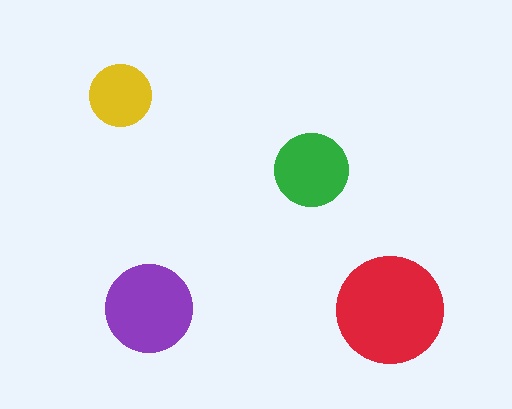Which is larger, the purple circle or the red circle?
The red one.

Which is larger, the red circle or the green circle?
The red one.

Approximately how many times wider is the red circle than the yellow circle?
About 1.5 times wider.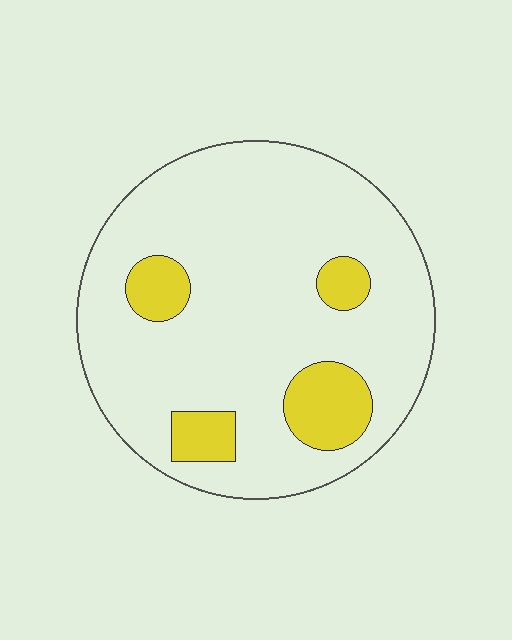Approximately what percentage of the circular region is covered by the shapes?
Approximately 15%.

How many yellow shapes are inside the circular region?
4.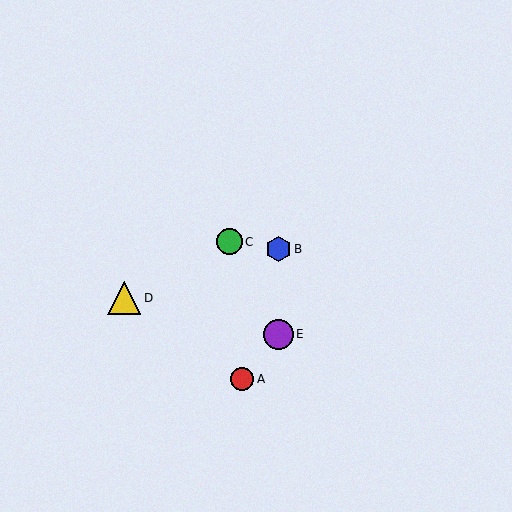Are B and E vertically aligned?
Yes, both are at x≈278.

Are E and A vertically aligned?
No, E is at x≈278 and A is at x≈242.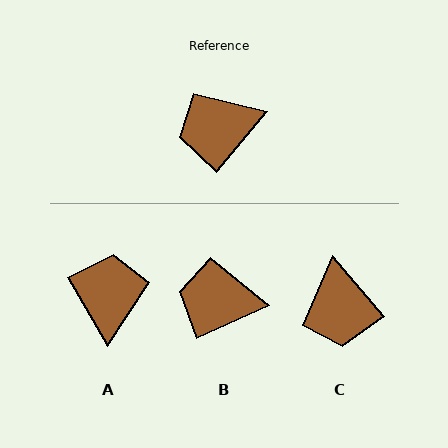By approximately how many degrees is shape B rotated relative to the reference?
Approximately 25 degrees clockwise.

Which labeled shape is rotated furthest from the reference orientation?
A, about 110 degrees away.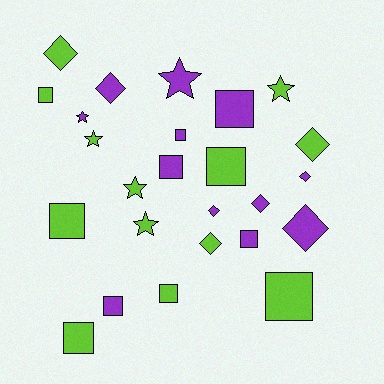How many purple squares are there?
There are 5 purple squares.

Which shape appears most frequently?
Square, with 11 objects.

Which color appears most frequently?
Lime, with 13 objects.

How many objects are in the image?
There are 25 objects.